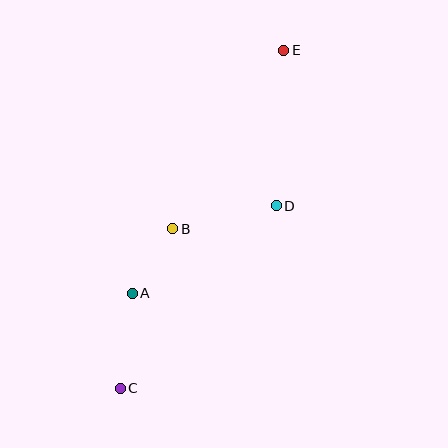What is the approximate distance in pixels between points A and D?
The distance between A and D is approximately 169 pixels.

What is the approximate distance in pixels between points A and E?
The distance between A and E is approximately 287 pixels.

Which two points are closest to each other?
Points A and B are closest to each other.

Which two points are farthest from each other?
Points C and E are farthest from each other.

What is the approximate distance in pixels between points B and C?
The distance between B and C is approximately 168 pixels.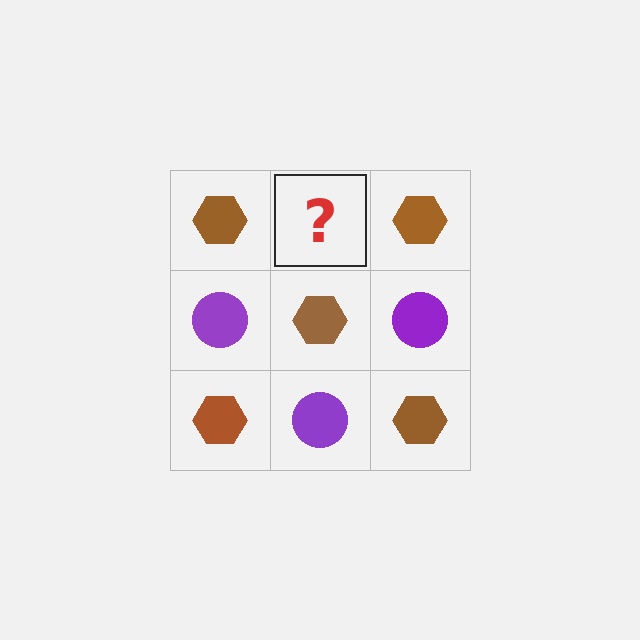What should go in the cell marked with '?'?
The missing cell should contain a purple circle.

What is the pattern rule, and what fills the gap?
The rule is that it alternates brown hexagon and purple circle in a checkerboard pattern. The gap should be filled with a purple circle.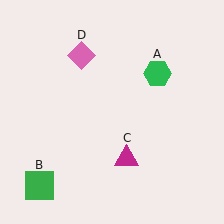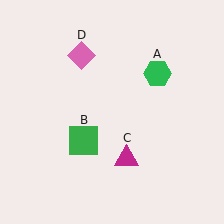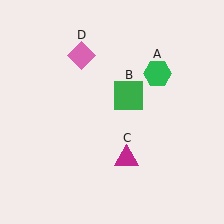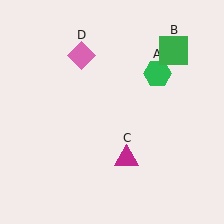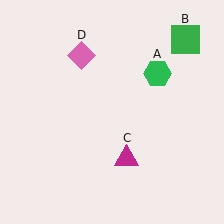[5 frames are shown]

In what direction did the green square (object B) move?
The green square (object B) moved up and to the right.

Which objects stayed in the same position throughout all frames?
Green hexagon (object A) and magenta triangle (object C) and pink diamond (object D) remained stationary.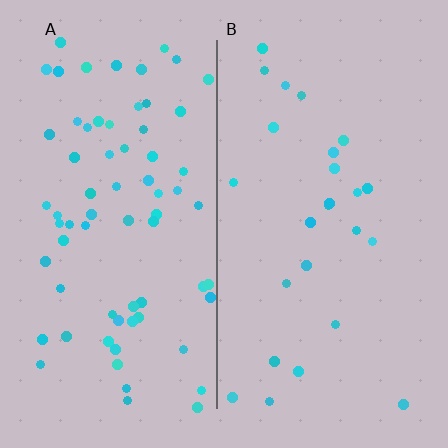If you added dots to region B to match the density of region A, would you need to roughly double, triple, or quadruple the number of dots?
Approximately triple.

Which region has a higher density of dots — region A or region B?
A (the left).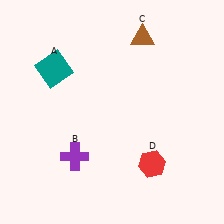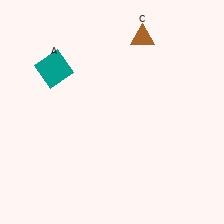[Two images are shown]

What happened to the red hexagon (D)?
The red hexagon (D) was removed in Image 2. It was in the bottom-right area of Image 1.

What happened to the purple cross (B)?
The purple cross (B) was removed in Image 2. It was in the bottom-left area of Image 1.